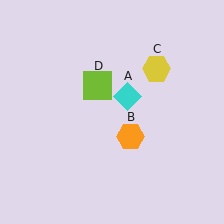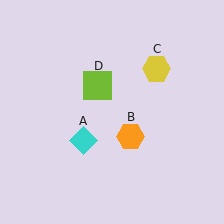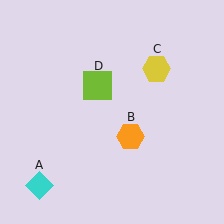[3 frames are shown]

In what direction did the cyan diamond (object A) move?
The cyan diamond (object A) moved down and to the left.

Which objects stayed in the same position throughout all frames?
Orange hexagon (object B) and yellow hexagon (object C) and lime square (object D) remained stationary.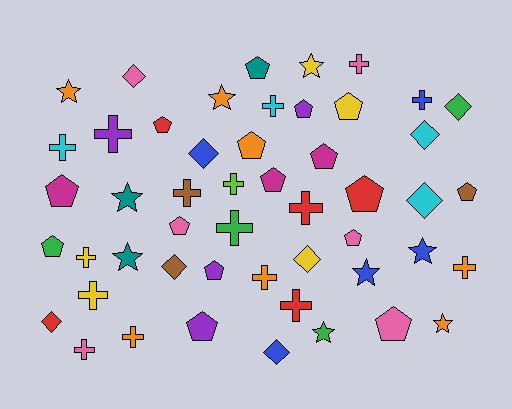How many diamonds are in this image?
There are 9 diamonds.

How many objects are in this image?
There are 50 objects.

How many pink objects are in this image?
There are 6 pink objects.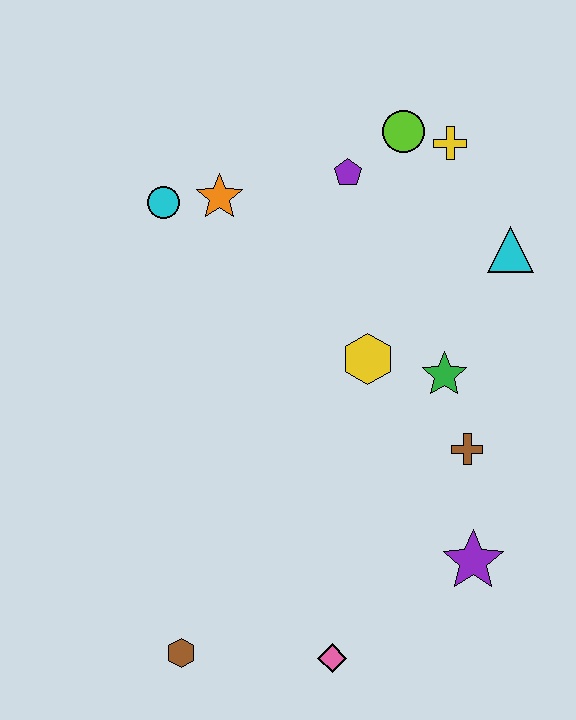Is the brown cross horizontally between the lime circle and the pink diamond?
No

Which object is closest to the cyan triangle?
The yellow cross is closest to the cyan triangle.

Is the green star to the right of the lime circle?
Yes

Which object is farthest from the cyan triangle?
The brown hexagon is farthest from the cyan triangle.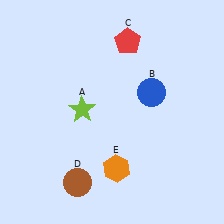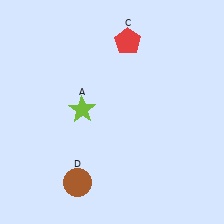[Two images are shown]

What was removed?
The orange hexagon (E), the blue circle (B) were removed in Image 2.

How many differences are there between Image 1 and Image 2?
There are 2 differences between the two images.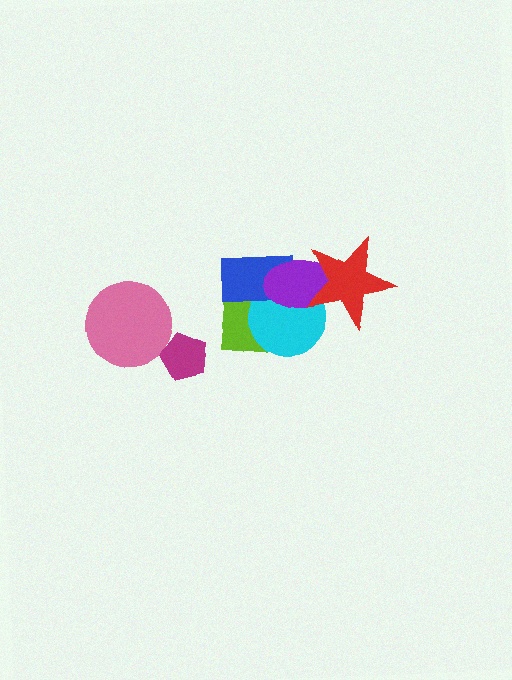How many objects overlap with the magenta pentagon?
0 objects overlap with the magenta pentagon.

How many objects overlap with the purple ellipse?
4 objects overlap with the purple ellipse.